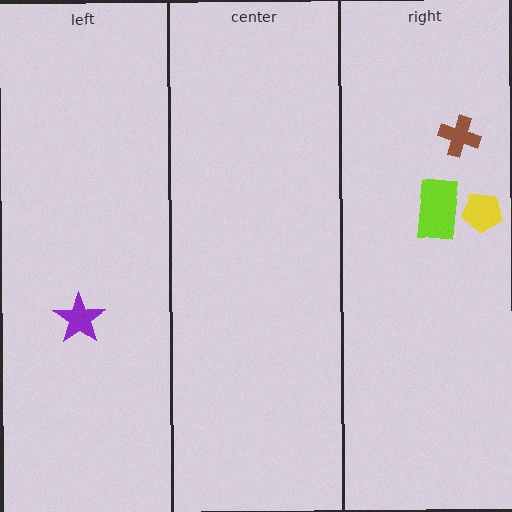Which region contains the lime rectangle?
The right region.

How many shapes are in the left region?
1.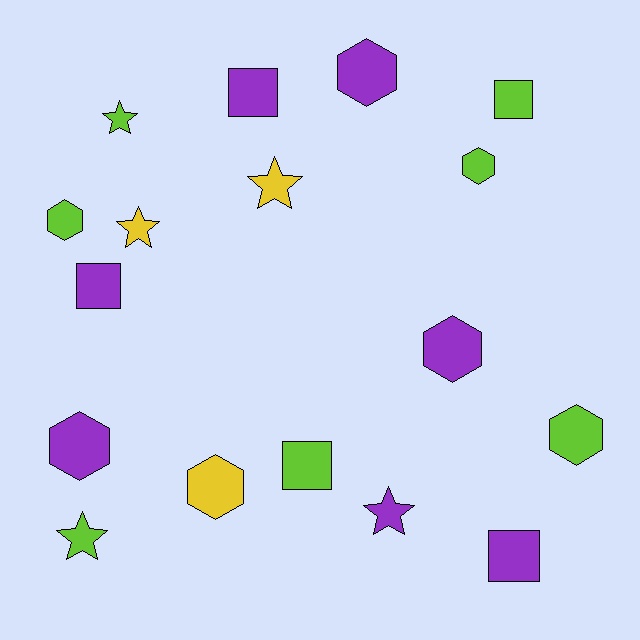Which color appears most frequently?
Lime, with 7 objects.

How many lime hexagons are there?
There are 3 lime hexagons.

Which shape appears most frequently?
Hexagon, with 7 objects.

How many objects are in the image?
There are 17 objects.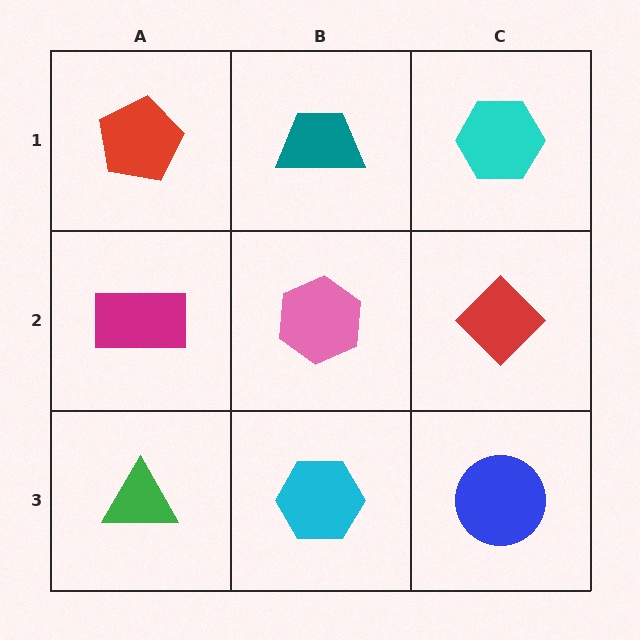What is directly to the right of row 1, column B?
A cyan hexagon.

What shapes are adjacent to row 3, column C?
A red diamond (row 2, column C), a cyan hexagon (row 3, column B).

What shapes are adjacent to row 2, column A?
A red pentagon (row 1, column A), a green triangle (row 3, column A), a pink hexagon (row 2, column B).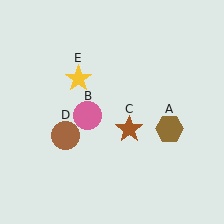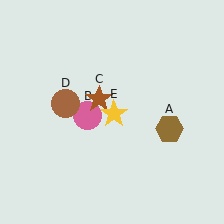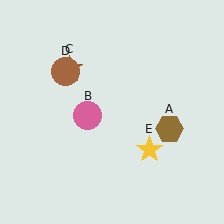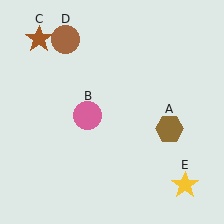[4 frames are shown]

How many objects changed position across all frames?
3 objects changed position: brown star (object C), brown circle (object D), yellow star (object E).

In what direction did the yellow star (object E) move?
The yellow star (object E) moved down and to the right.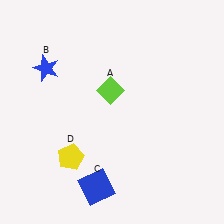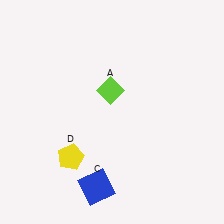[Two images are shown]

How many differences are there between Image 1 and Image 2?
There is 1 difference between the two images.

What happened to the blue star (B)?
The blue star (B) was removed in Image 2. It was in the top-left area of Image 1.